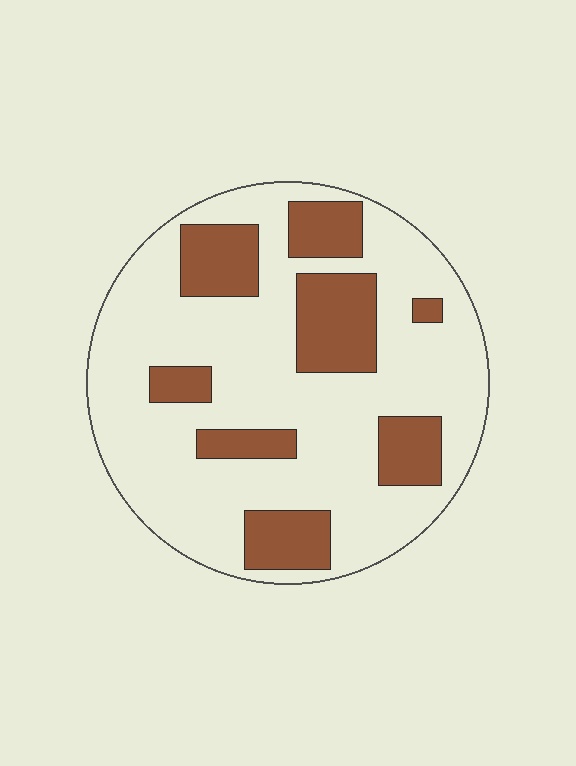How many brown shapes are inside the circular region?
8.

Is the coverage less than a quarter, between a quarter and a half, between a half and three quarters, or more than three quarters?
Between a quarter and a half.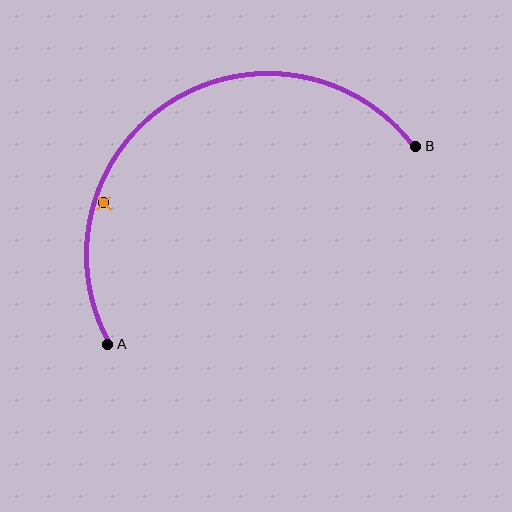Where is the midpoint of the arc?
The arc midpoint is the point on the curve farthest from the straight line joining A and B. It sits above that line.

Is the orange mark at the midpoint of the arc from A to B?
No — the orange mark does not lie on the arc at all. It sits slightly inside the curve.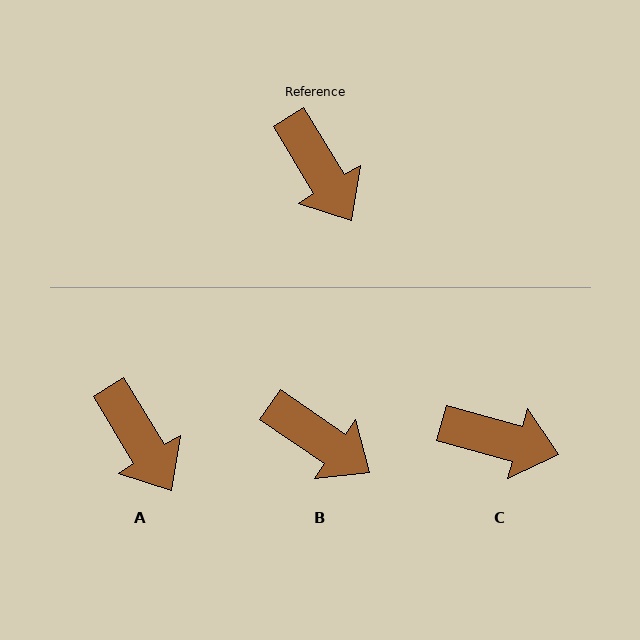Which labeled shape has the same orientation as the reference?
A.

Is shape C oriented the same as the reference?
No, it is off by about 43 degrees.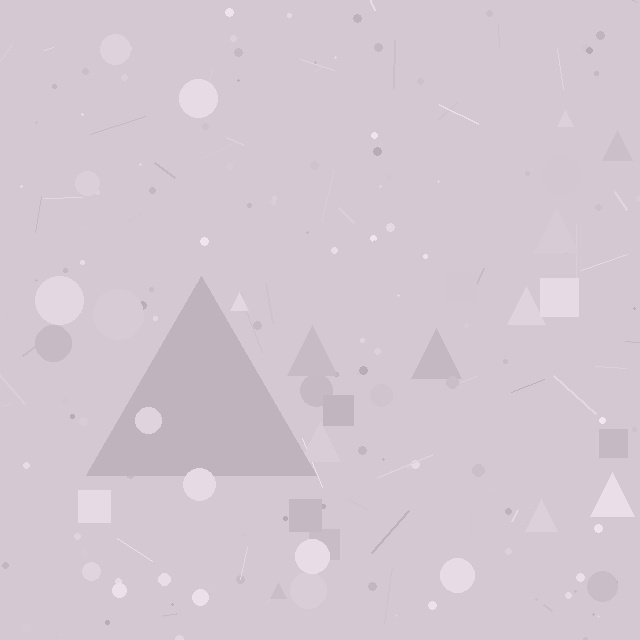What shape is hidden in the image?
A triangle is hidden in the image.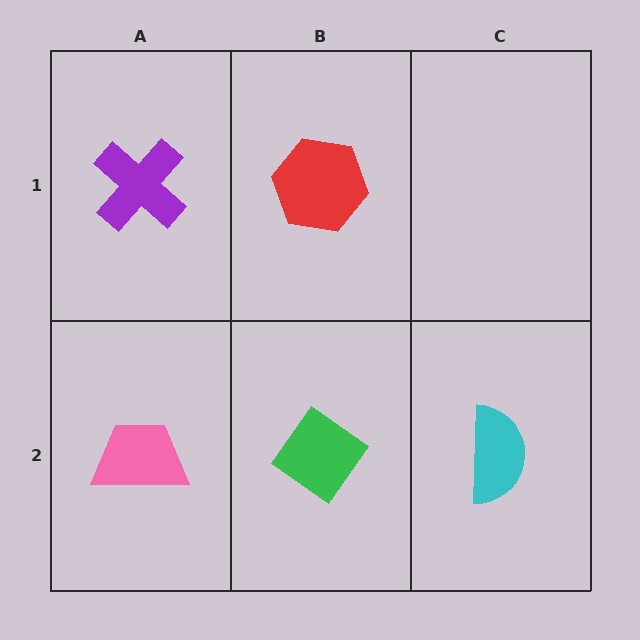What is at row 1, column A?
A purple cross.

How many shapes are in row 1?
2 shapes.